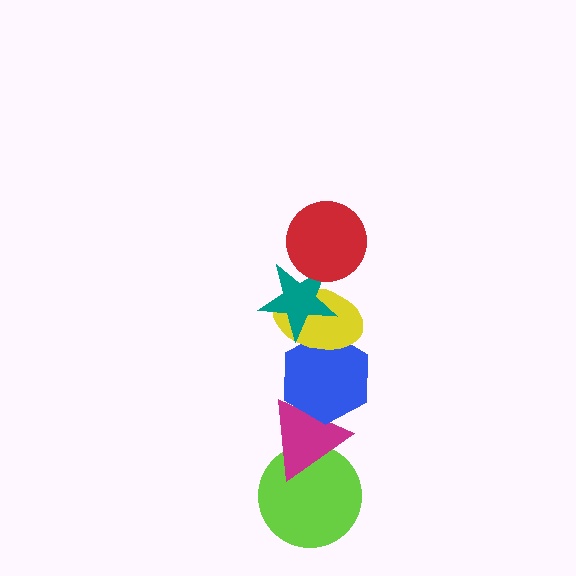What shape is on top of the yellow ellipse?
The teal star is on top of the yellow ellipse.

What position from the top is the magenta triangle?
The magenta triangle is 5th from the top.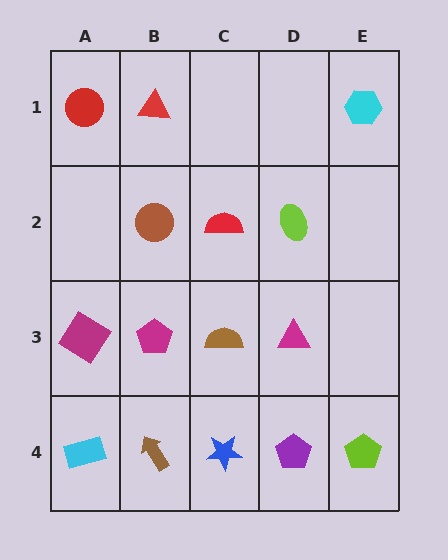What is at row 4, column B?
A brown arrow.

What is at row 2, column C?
A red semicircle.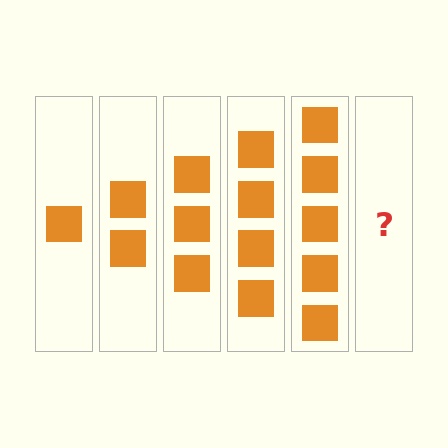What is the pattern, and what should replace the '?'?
The pattern is that each step adds one more square. The '?' should be 6 squares.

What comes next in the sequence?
The next element should be 6 squares.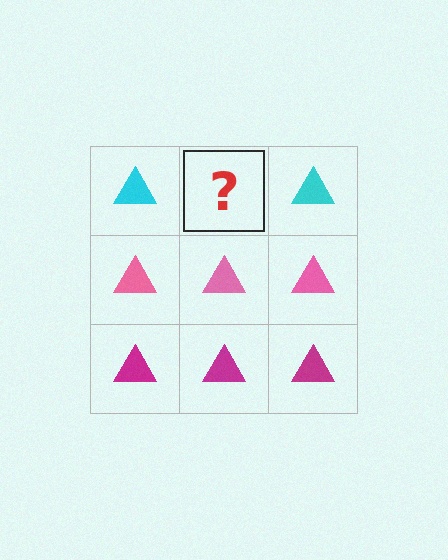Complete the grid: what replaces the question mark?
The question mark should be replaced with a cyan triangle.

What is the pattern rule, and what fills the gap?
The rule is that each row has a consistent color. The gap should be filled with a cyan triangle.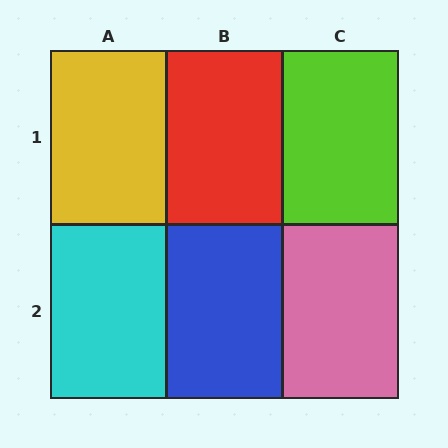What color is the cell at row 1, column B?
Red.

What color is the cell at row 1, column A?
Yellow.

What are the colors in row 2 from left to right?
Cyan, blue, pink.